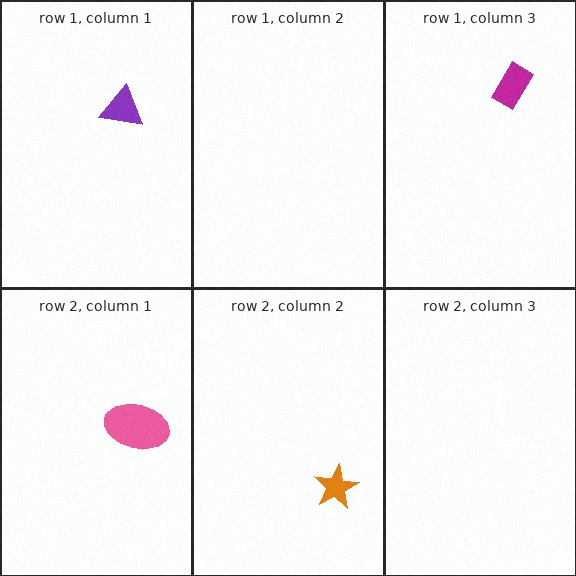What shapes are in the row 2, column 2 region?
The orange star.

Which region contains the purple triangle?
The row 1, column 1 region.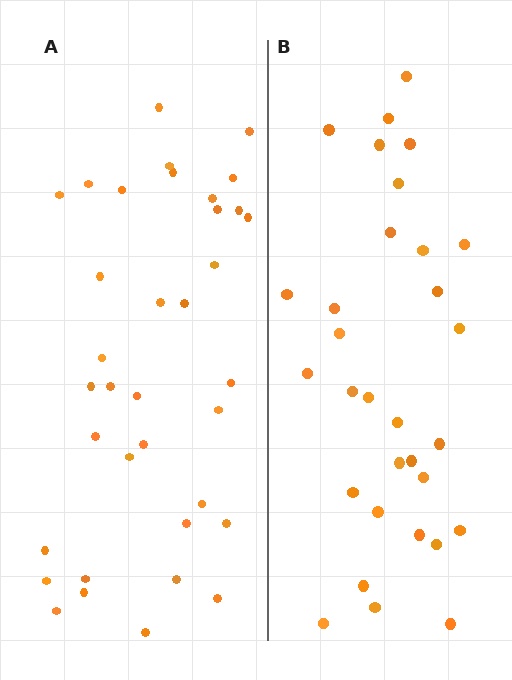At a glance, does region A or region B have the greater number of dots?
Region A (the left region) has more dots.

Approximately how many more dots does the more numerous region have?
Region A has about 5 more dots than region B.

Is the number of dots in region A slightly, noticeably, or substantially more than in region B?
Region A has only slightly more — the two regions are fairly close. The ratio is roughly 1.2 to 1.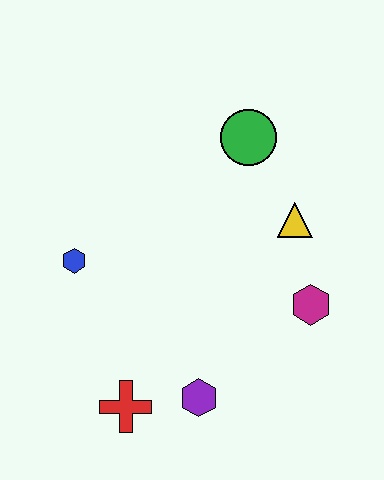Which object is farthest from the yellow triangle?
The red cross is farthest from the yellow triangle.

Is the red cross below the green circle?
Yes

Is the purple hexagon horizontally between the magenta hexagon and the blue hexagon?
Yes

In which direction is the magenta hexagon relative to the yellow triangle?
The magenta hexagon is below the yellow triangle.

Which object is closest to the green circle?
The yellow triangle is closest to the green circle.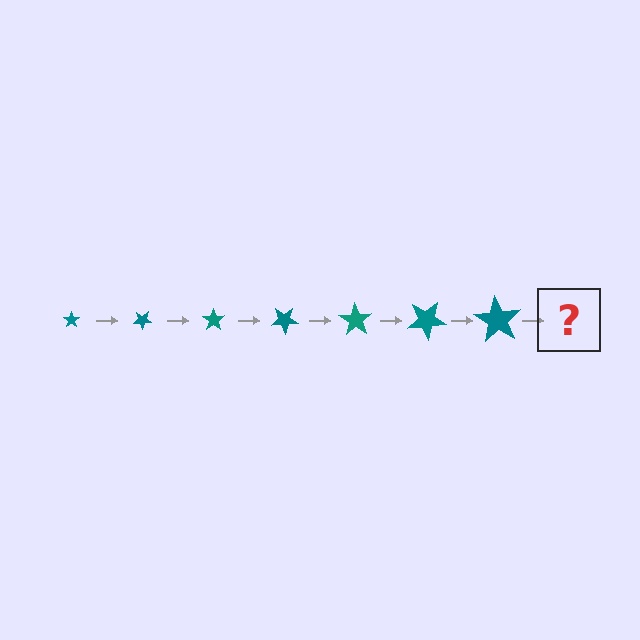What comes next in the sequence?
The next element should be a star, larger than the previous one and rotated 245 degrees from the start.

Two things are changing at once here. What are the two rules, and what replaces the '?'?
The two rules are that the star grows larger each step and it rotates 35 degrees each step. The '?' should be a star, larger than the previous one and rotated 245 degrees from the start.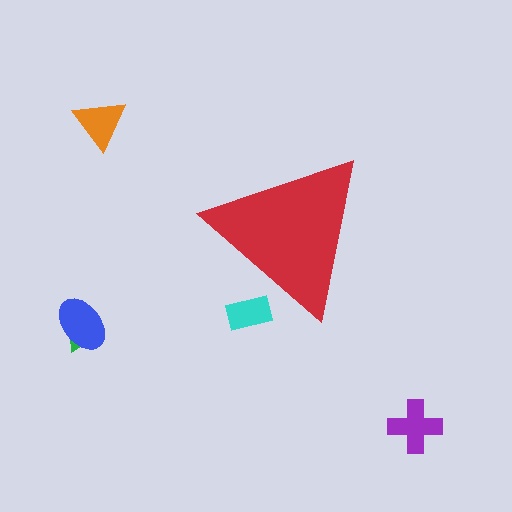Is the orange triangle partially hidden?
No, the orange triangle is fully visible.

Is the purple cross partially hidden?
No, the purple cross is fully visible.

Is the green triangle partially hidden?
No, the green triangle is fully visible.